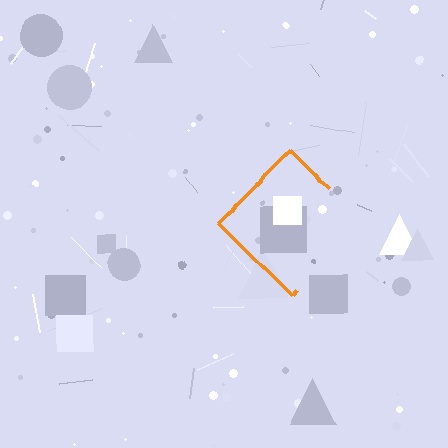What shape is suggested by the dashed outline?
The dashed outline suggests a diamond.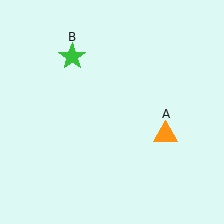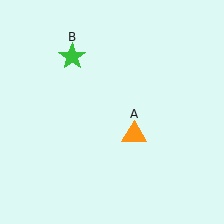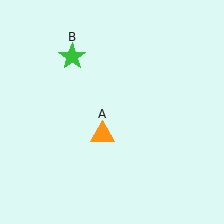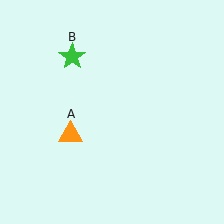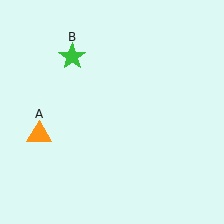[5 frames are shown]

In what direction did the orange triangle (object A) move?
The orange triangle (object A) moved left.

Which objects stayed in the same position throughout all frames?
Green star (object B) remained stationary.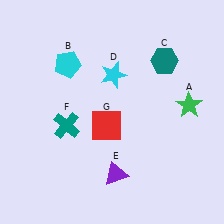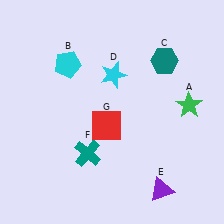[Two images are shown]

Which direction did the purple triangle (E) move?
The purple triangle (E) moved right.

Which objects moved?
The objects that moved are: the purple triangle (E), the teal cross (F).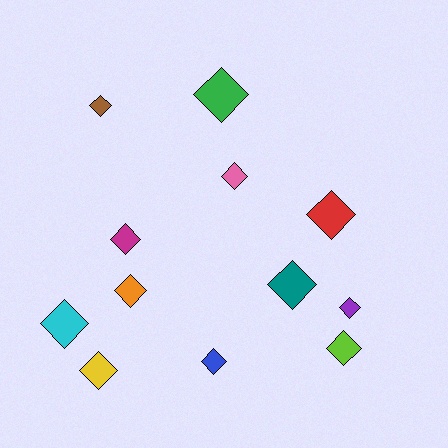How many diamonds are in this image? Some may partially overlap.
There are 12 diamonds.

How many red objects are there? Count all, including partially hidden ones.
There is 1 red object.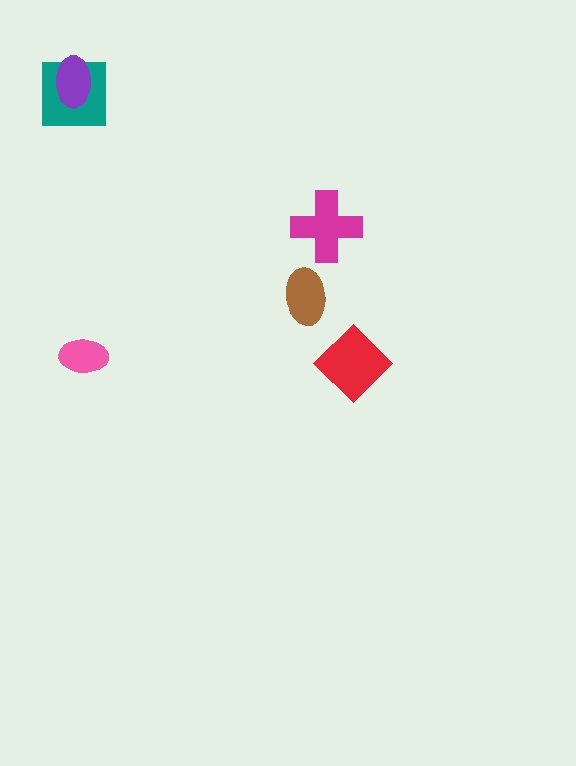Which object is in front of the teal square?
The purple ellipse is in front of the teal square.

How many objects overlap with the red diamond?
0 objects overlap with the red diamond.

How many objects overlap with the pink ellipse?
0 objects overlap with the pink ellipse.